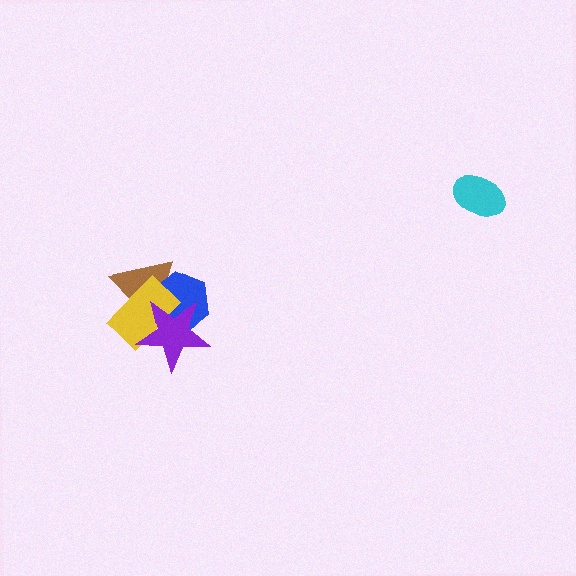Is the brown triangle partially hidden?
Yes, it is partially covered by another shape.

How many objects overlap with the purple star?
3 objects overlap with the purple star.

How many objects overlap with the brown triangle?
3 objects overlap with the brown triangle.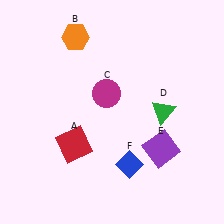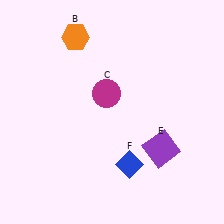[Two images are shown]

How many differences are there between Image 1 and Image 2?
There are 2 differences between the two images.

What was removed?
The green triangle (D), the red square (A) were removed in Image 2.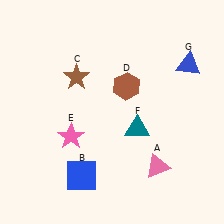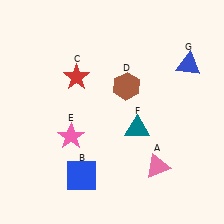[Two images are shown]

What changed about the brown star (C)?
In Image 1, C is brown. In Image 2, it changed to red.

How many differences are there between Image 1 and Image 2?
There is 1 difference between the two images.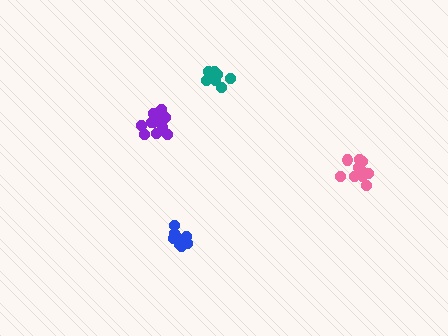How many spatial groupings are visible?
There are 4 spatial groupings.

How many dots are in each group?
Group 1: 11 dots, Group 2: 13 dots, Group 3: 12 dots, Group 4: 9 dots (45 total).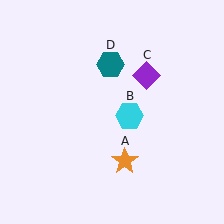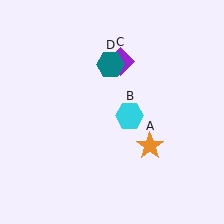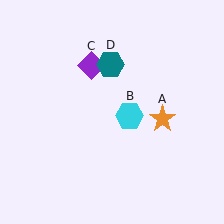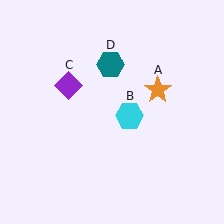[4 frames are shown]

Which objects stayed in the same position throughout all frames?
Cyan hexagon (object B) and teal hexagon (object D) remained stationary.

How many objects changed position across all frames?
2 objects changed position: orange star (object A), purple diamond (object C).